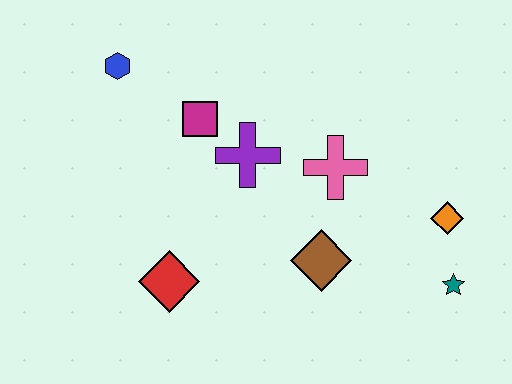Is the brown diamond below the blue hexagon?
Yes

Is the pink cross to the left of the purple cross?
No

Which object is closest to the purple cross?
The magenta square is closest to the purple cross.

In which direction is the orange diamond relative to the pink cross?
The orange diamond is to the right of the pink cross.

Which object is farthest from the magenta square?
The teal star is farthest from the magenta square.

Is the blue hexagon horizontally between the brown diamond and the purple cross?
No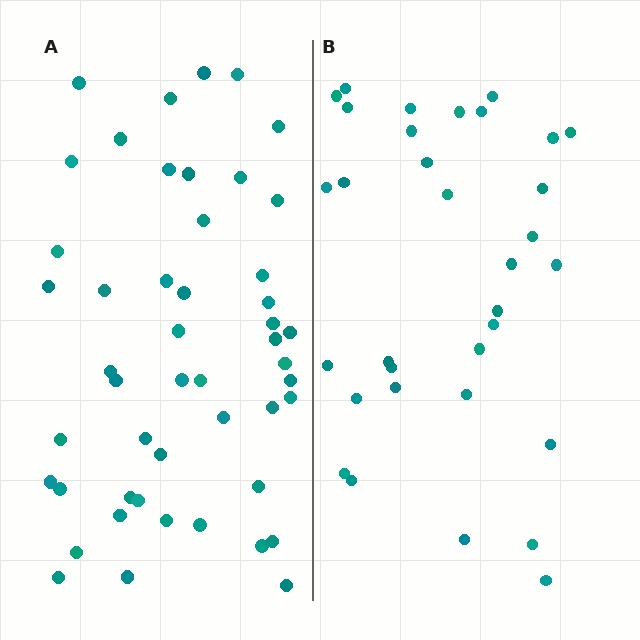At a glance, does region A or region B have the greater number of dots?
Region A (the left region) has more dots.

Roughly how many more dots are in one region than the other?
Region A has approximately 15 more dots than region B.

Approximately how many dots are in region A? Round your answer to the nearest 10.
About 50 dots. (The exact count is 49, which rounds to 50.)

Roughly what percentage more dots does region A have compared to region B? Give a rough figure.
About 50% more.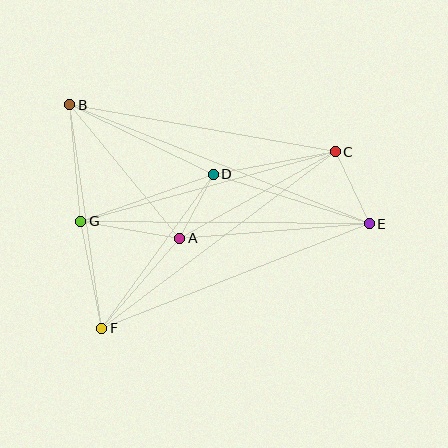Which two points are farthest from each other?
Points B and E are farthest from each other.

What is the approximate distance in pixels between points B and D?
The distance between B and D is approximately 160 pixels.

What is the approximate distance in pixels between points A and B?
The distance between A and B is approximately 173 pixels.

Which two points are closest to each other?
Points A and D are closest to each other.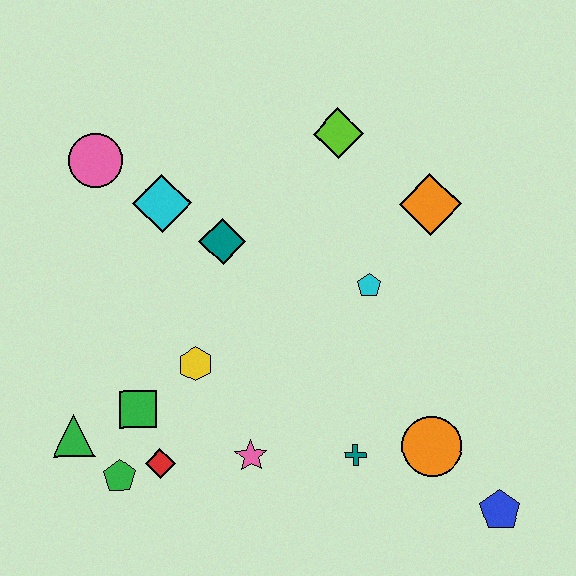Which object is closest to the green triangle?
The green pentagon is closest to the green triangle.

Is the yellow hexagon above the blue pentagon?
Yes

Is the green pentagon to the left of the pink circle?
No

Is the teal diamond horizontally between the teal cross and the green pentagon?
Yes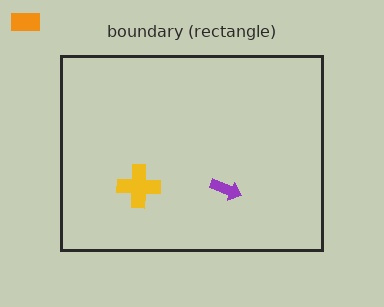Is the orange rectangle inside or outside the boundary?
Outside.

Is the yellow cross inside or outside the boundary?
Inside.